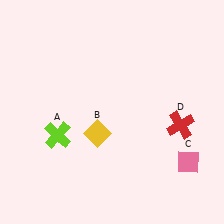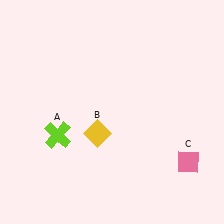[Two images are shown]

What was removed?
The red cross (D) was removed in Image 2.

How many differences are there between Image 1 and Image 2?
There is 1 difference between the two images.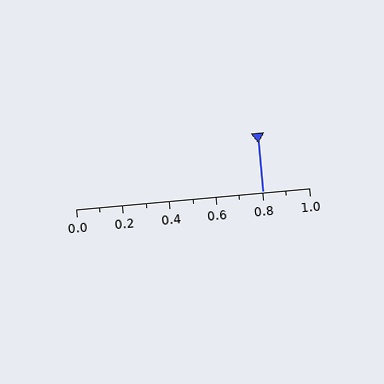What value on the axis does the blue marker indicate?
The marker indicates approximately 0.8.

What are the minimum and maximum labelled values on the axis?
The axis runs from 0.0 to 1.0.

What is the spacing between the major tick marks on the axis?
The major ticks are spaced 0.2 apart.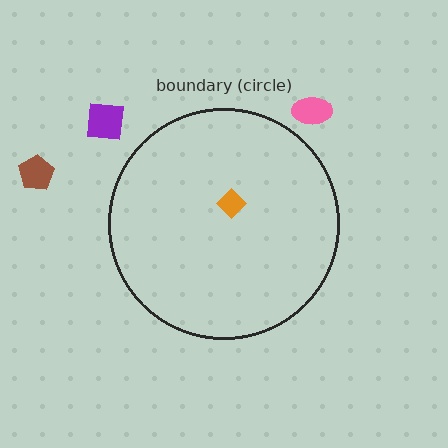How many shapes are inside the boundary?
1 inside, 3 outside.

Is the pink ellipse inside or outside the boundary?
Outside.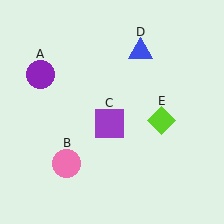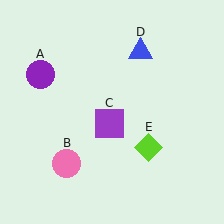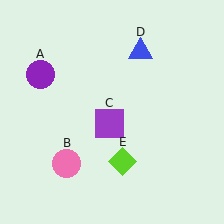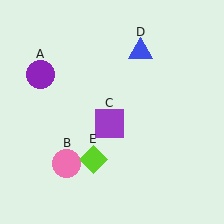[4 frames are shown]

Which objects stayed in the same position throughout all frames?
Purple circle (object A) and pink circle (object B) and purple square (object C) and blue triangle (object D) remained stationary.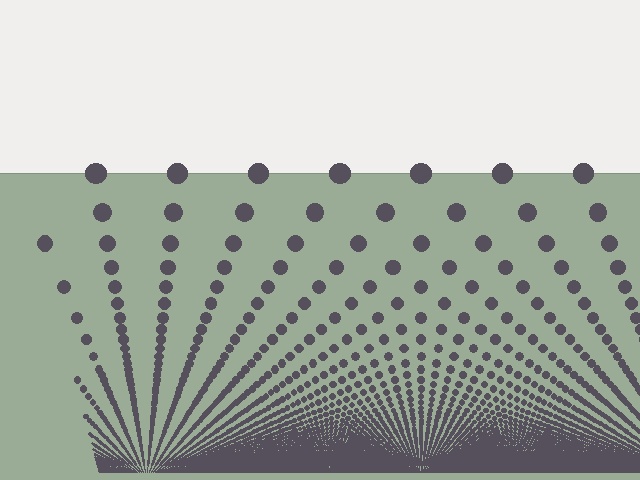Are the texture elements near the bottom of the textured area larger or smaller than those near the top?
Smaller. The gradient is inverted — elements near the bottom are smaller and denser.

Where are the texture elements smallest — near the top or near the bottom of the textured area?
Near the bottom.